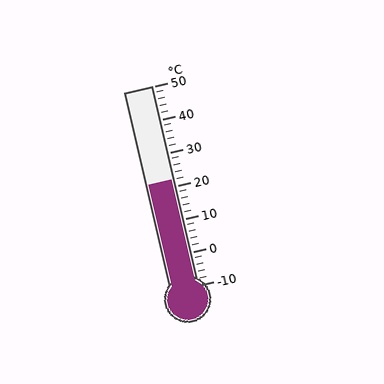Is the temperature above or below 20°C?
The temperature is above 20°C.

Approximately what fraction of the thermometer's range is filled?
The thermometer is filled to approximately 55% of its range.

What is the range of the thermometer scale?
The thermometer scale ranges from -10°C to 50°C.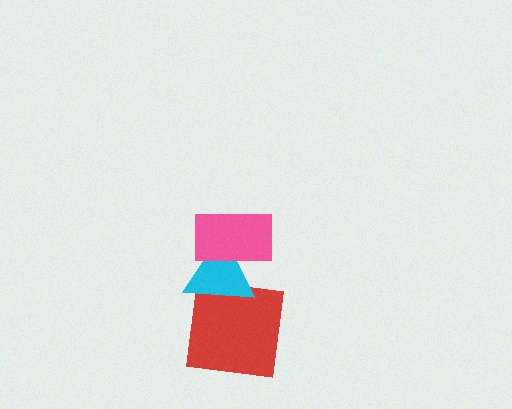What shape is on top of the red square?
The cyan triangle is on top of the red square.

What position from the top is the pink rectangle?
The pink rectangle is 1st from the top.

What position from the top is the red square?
The red square is 3rd from the top.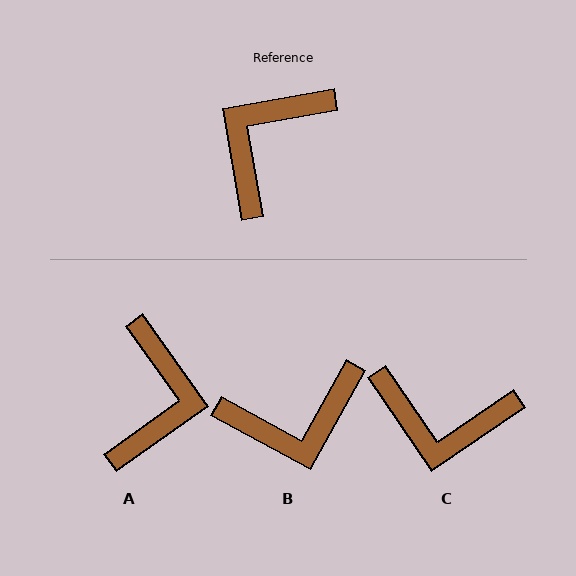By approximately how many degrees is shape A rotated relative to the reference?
Approximately 154 degrees clockwise.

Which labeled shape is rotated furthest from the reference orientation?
A, about 154 degrees away.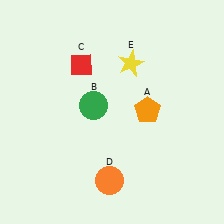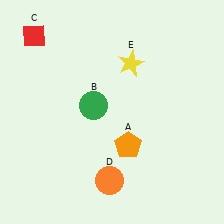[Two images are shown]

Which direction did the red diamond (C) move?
The red diamond (C) moved left.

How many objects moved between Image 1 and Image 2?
2 objects moved between the two images.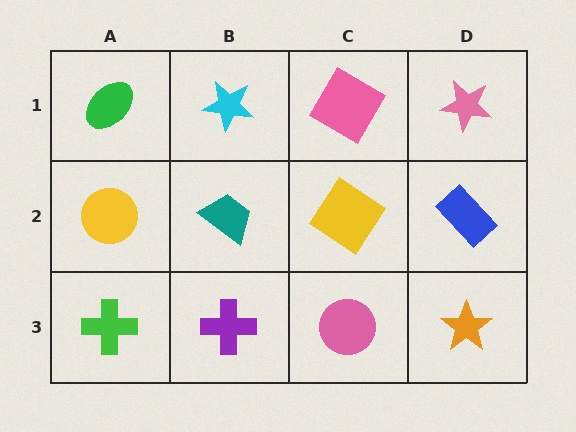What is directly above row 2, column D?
A pink star.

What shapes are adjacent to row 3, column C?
A yellow diamond (row 2, column C), a purple cross (row 3, column B), an orange star (row 3, column D).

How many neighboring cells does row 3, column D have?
2.